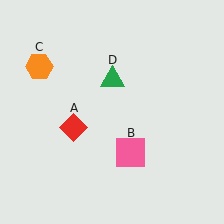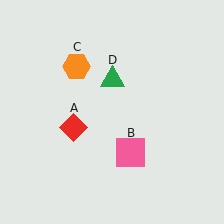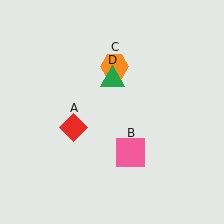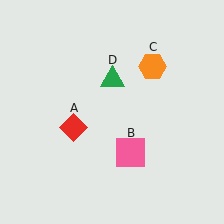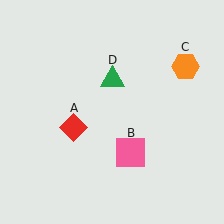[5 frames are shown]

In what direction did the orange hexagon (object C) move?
The orange hexagon (object C) moved right.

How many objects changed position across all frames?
1 object changed position: orange hexagon (object C).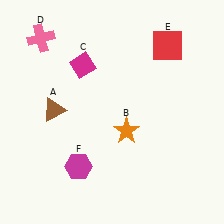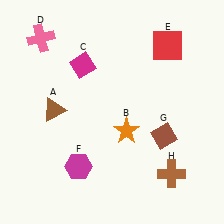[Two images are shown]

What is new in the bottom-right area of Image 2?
A brown diamond (G) was added in the bottom-right area of Image 2.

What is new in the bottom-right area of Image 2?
A brown cross (H) was added in the bottom-right area of Image 2.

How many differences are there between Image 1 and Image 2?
There are 2 differences between the two images.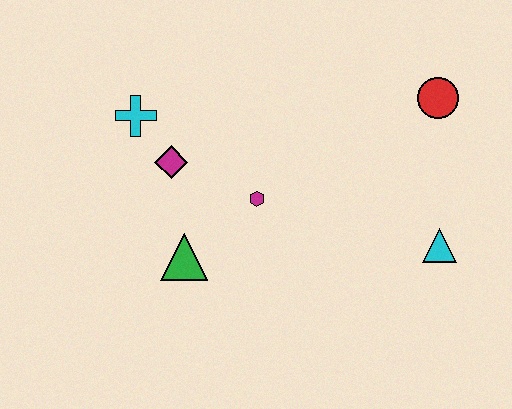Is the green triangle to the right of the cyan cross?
Yes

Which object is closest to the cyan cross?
The magenta diamond is closest to the cyan cross.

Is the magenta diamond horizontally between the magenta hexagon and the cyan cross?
Yes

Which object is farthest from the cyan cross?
The cyan triangle is farthest from the cyan cross.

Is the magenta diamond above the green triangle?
Yes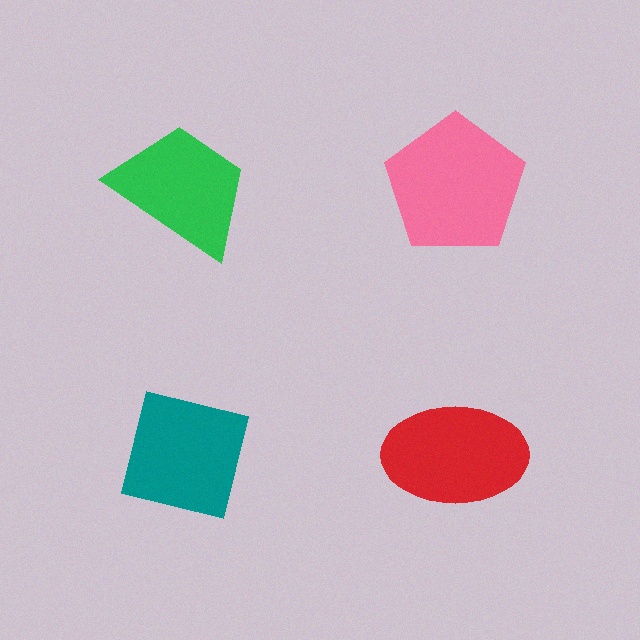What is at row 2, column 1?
A teal square.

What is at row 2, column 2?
A red ellipse.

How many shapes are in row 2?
2 shapes.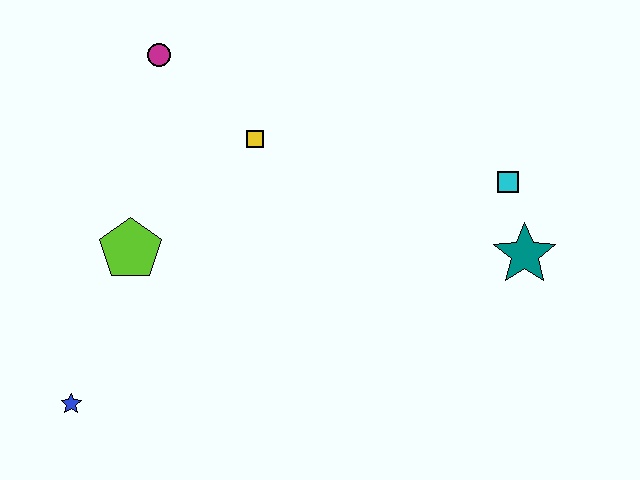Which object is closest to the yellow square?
The magenta circle is closest to the yellow square.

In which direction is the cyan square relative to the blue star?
The cyan square is to the right of the blue star.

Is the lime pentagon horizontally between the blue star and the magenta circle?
Yes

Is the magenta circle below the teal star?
No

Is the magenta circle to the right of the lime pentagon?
Yes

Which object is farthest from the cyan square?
The blue star is farthest from the cyan square.